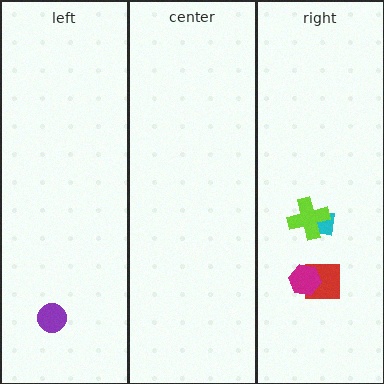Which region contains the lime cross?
The right region.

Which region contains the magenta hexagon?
The right region.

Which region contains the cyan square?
The right region.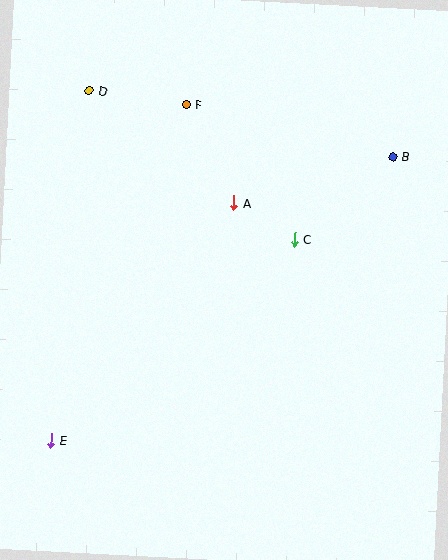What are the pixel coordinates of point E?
Point E is at (51, 441).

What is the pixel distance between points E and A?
The distance between E and A is 300 pixels.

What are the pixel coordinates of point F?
Point F is at (186, 104).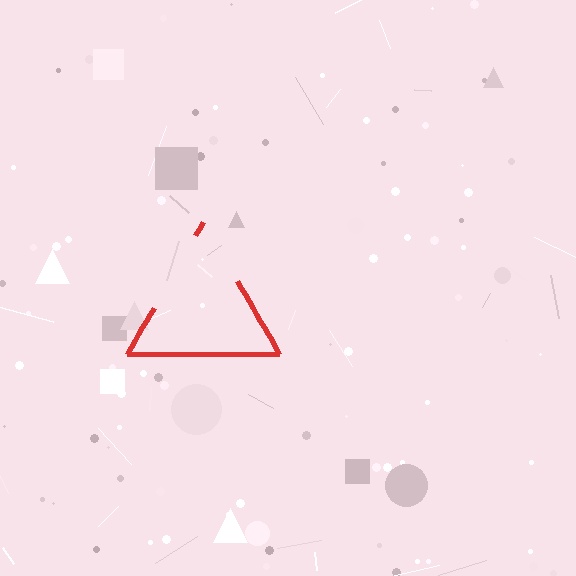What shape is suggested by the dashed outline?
The dashed outline suggests a triangle.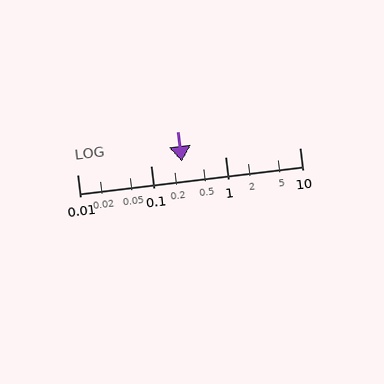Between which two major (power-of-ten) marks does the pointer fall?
The pointer is between 0.1 and 1.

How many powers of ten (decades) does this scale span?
The scale spans 3 decades, from 0.01 to 10.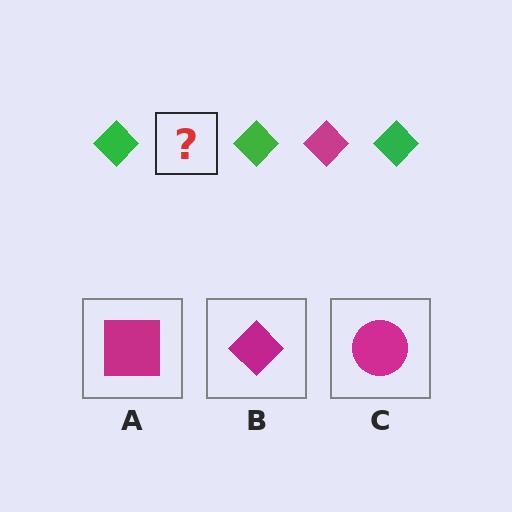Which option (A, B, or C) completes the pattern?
B.